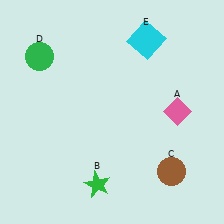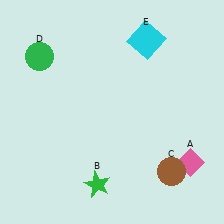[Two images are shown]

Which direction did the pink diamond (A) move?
The pink diamond (A) moved down.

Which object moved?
The pink diamond (A) moved down.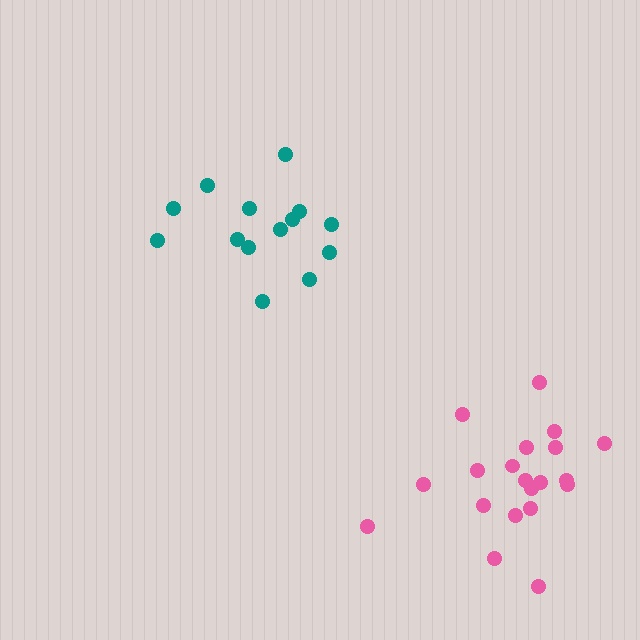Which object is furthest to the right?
The pink cluster is rightmost.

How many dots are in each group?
Group 1: 20 dots, Group 2: 14 dots (34 total).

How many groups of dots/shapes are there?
There are 2 groups.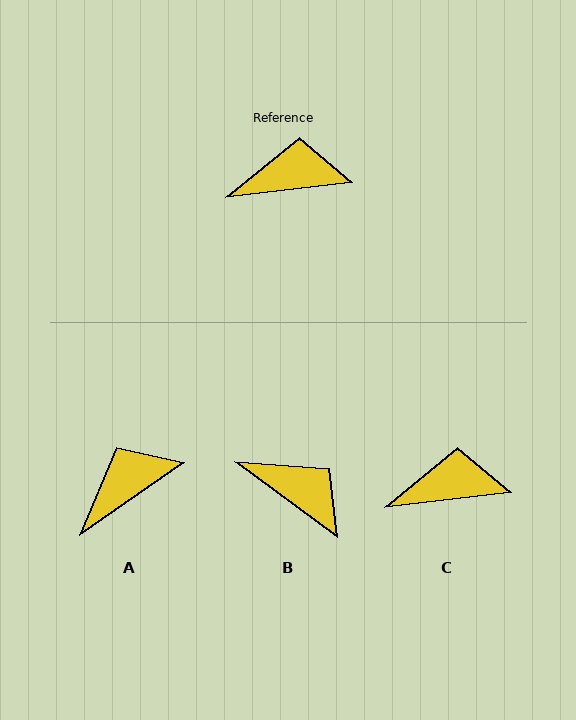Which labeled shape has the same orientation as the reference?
C.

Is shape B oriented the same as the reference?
No, it is off by about 44 degrees.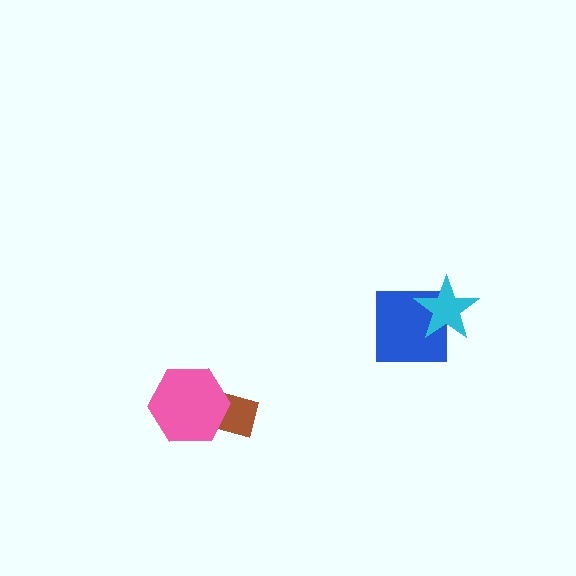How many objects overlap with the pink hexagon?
1 object overlaps with the pink hexagon.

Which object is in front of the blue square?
The cyan star is in front of the blue square.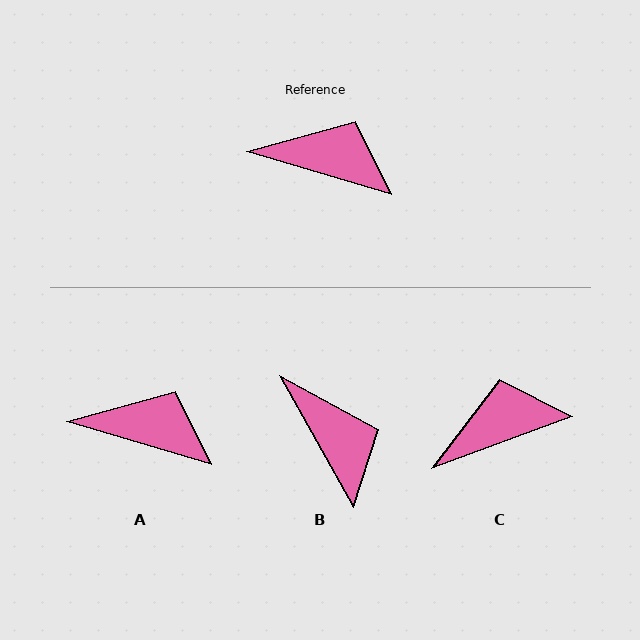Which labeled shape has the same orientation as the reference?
A.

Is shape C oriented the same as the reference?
No, it is off by about 37 degrees.